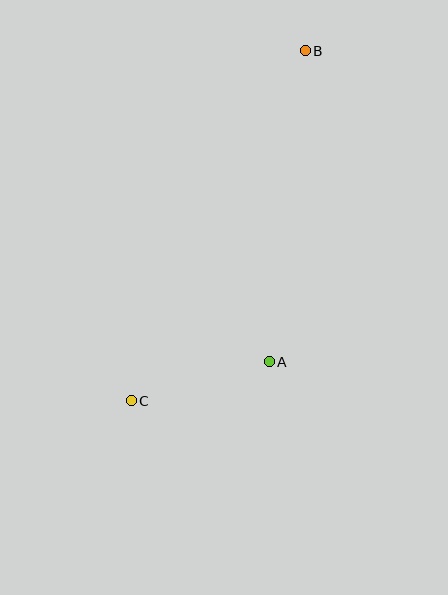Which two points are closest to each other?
Points A and C are closest to each other.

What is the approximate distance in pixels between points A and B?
The distance between A and B is approximately 313 pixels.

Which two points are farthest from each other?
Points B and C are farthest from each other.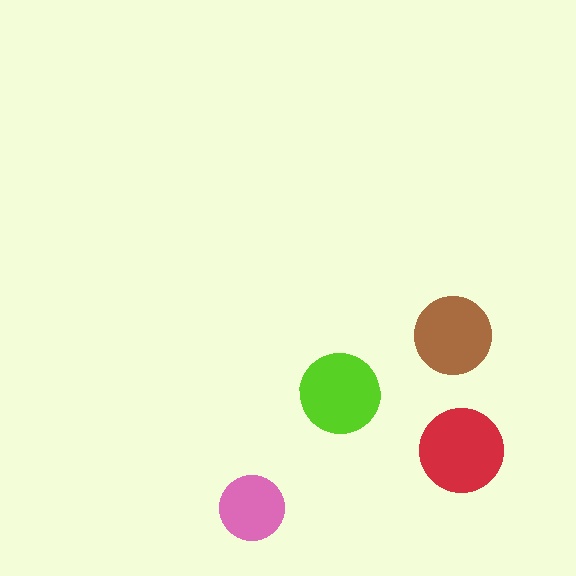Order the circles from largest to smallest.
the red one, the lime one, the brown one, the pink one.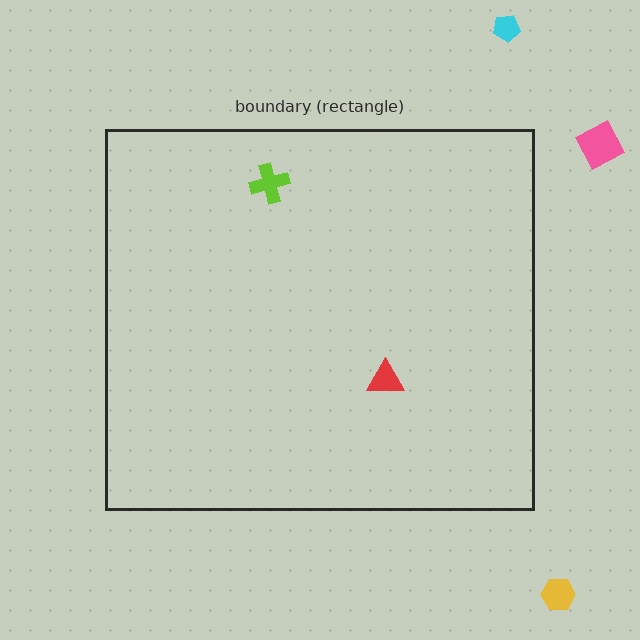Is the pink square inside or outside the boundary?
Outside.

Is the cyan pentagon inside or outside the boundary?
Outside.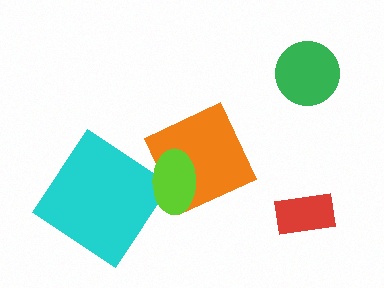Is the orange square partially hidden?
Yes, it is partially covered by another shape.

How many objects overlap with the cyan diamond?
0 objects overlap with the cyan diamond.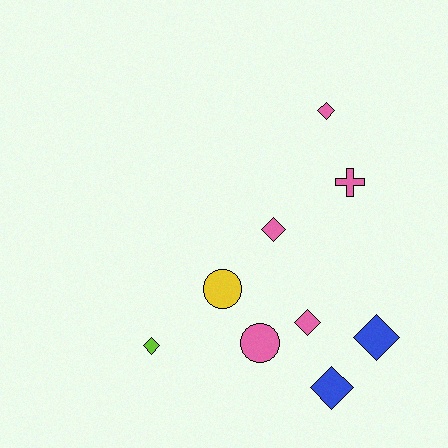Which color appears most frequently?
Pink, with 5 objects.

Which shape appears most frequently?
Diamond, with 6 objects.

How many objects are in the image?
There are 9 objects.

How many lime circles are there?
There are no lime circles.